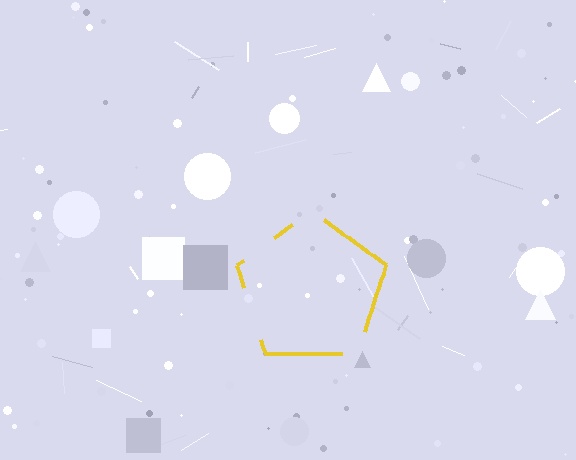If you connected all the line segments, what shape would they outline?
They would outline a pentagon.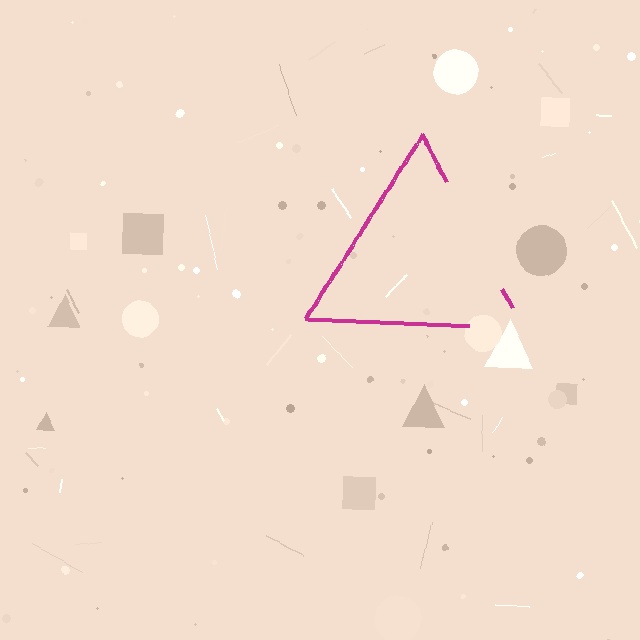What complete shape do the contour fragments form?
The contour fragments form a triangle.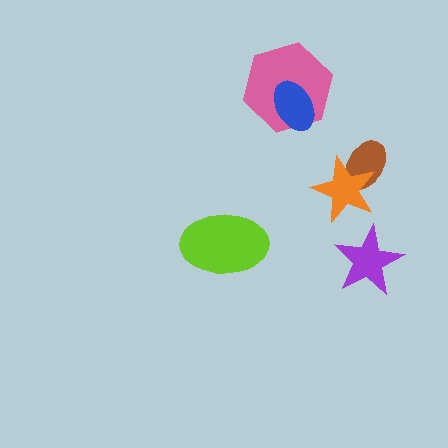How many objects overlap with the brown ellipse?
1 object overlaps with the brown ellipse.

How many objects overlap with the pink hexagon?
1 object overlaps with the pink hexagon.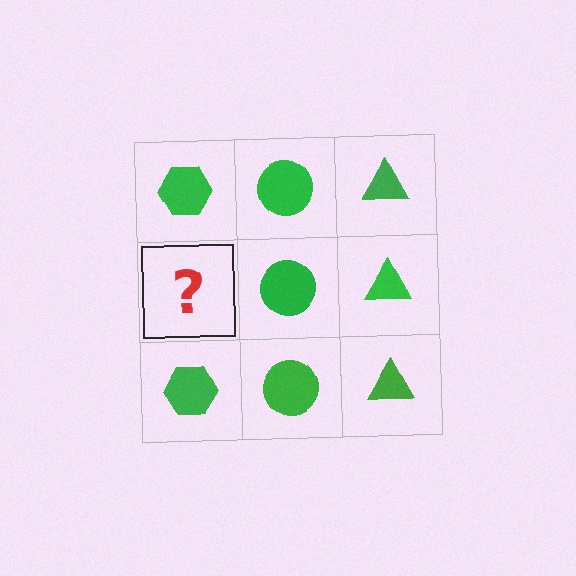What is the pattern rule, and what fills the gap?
The rule is that each column has a consistent shape. The gap should be filled with a green hexagon.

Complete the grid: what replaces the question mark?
The question mark should be replaced with a green hexagon.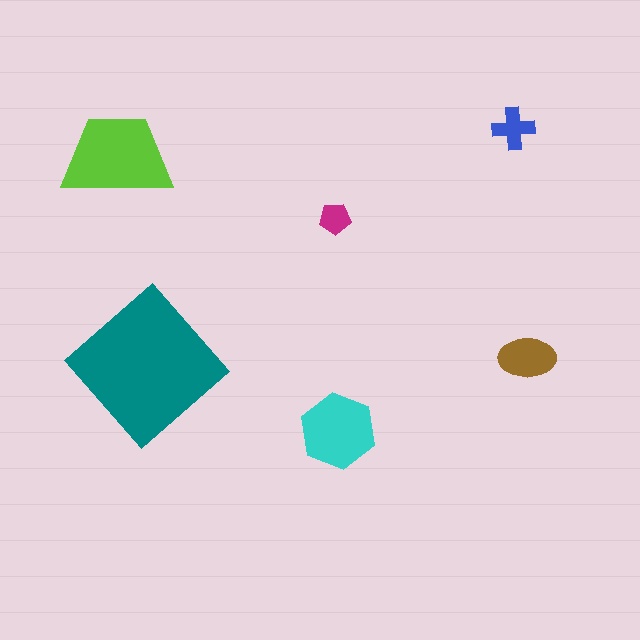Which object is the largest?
The teal diamond.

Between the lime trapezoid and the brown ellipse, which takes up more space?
The lime trapezoid.